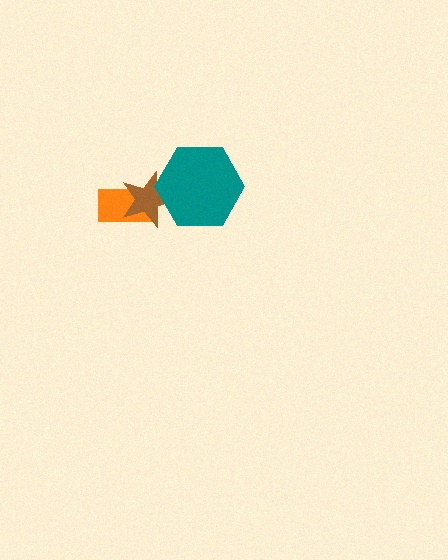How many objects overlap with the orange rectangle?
1 object overlaps with the orange rectangle.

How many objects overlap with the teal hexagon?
1 object overlaps with the teal hexagon.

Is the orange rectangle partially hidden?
Yes, it is partially covered by another shape.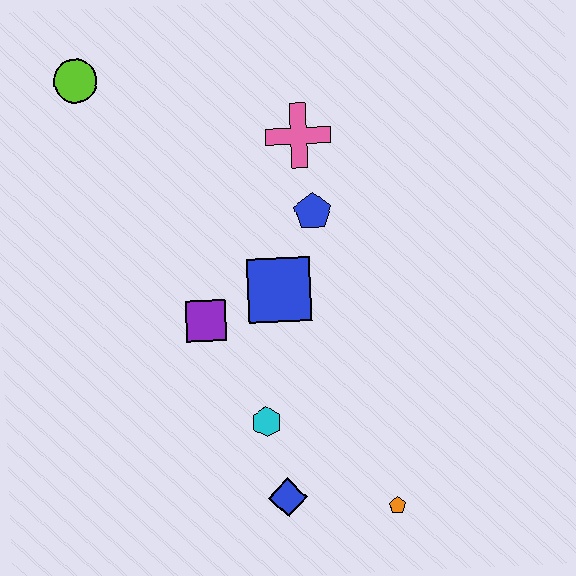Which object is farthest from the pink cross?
The orange pentagon is farthest from the pink cross.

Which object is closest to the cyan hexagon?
The blue diamond is closest to the cyan hexagon.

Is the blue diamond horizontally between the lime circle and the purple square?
No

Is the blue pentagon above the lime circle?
No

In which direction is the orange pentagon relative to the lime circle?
The orange pentagon is below the lime circle.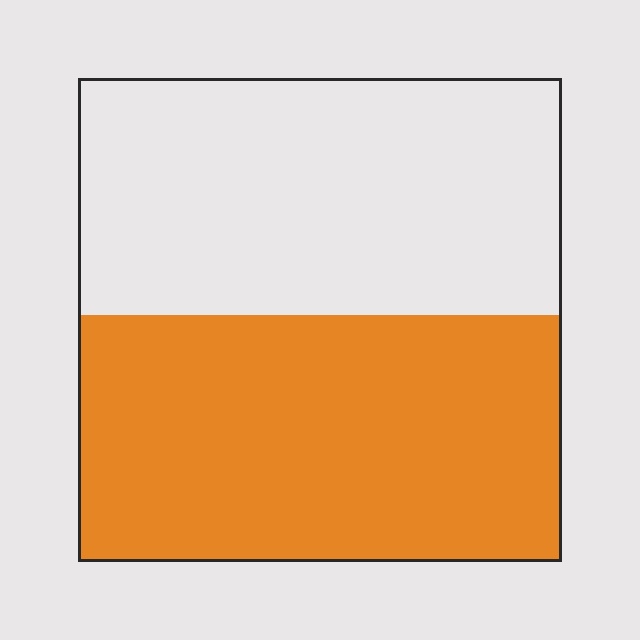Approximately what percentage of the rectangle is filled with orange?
Approximately 50%.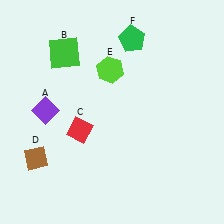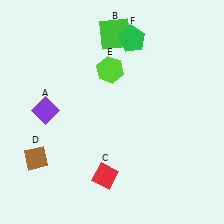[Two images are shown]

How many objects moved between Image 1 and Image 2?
2 objects moved between the two images.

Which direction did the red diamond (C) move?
The red diamond (C) moved down.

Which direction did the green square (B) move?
The green square (B) moved right.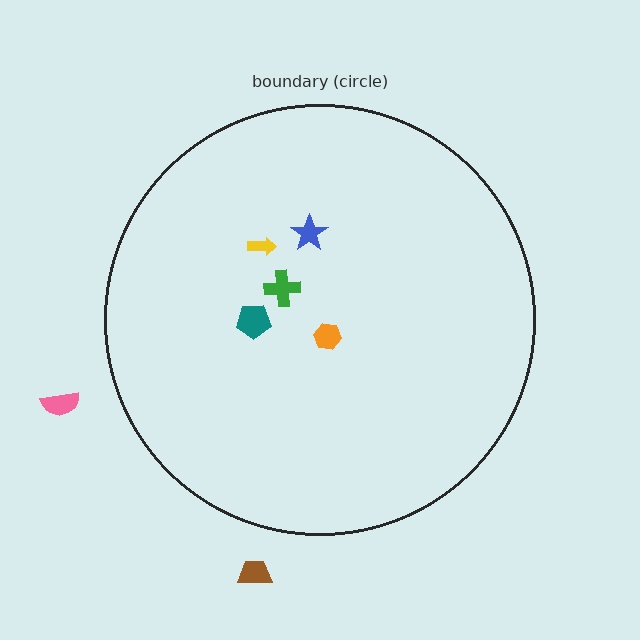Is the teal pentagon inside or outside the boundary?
Inside.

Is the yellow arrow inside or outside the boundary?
Inside.